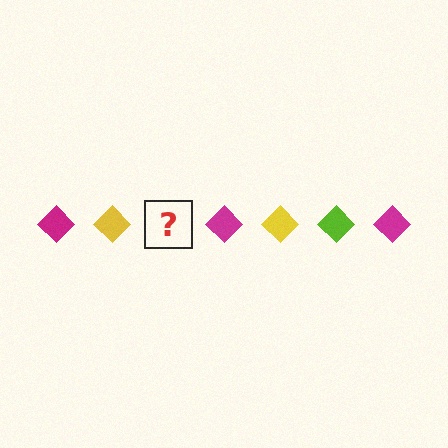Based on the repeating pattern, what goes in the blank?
The blank should be a lime diamond.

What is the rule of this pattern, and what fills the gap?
The rule is that the pattern cycles through magenta, yellow, lime diamonds. The gap should be filled with a lime diamond.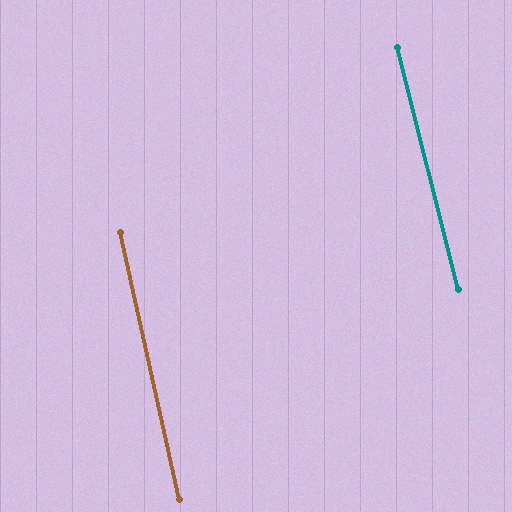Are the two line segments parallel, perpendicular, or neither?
Parallel — their directions differ by only 1.6°.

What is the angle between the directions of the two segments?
Approximately 2 degrees.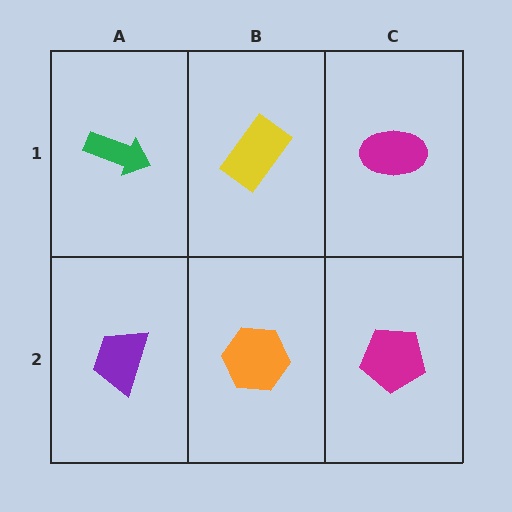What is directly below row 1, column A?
A purple trapezoid.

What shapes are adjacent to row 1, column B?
An orange hexagon (row 2, column B), a green arrow (row 1, column A), a magenta ellipse (row 1, column C).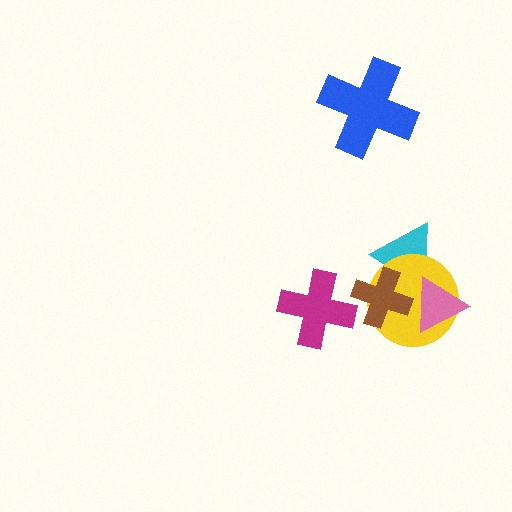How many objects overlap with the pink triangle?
2 objects overlap with the pink triangle.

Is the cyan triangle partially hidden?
Yes, it is partially covered by another shape.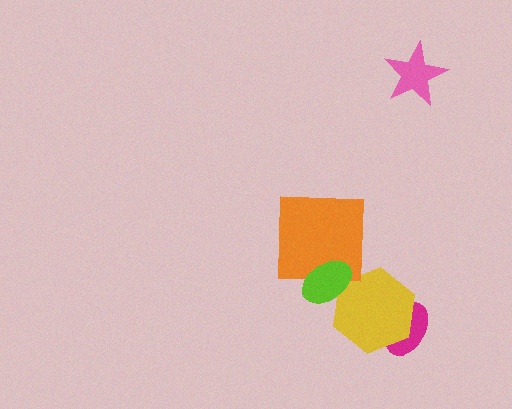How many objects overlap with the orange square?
1 object overlaps with the orange square.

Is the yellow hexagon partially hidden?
Yes, it is partially covered by another shape.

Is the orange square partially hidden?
Yes, it is partially covered by another shape.